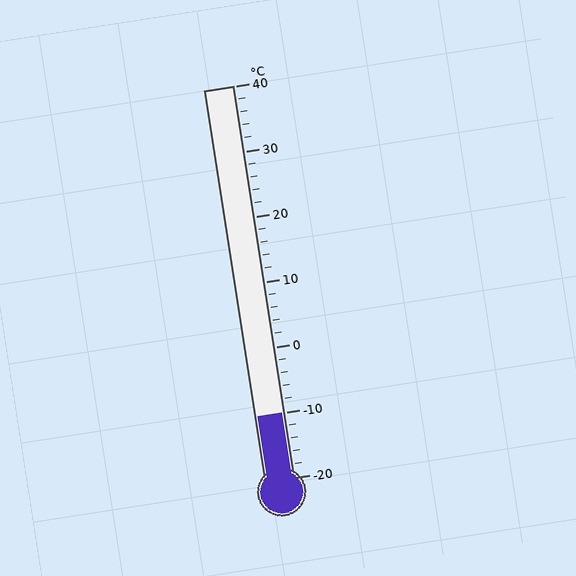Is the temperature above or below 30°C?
The temperature is below 30°C.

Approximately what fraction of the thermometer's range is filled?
The thermometer is filled to approximately 15% of its range.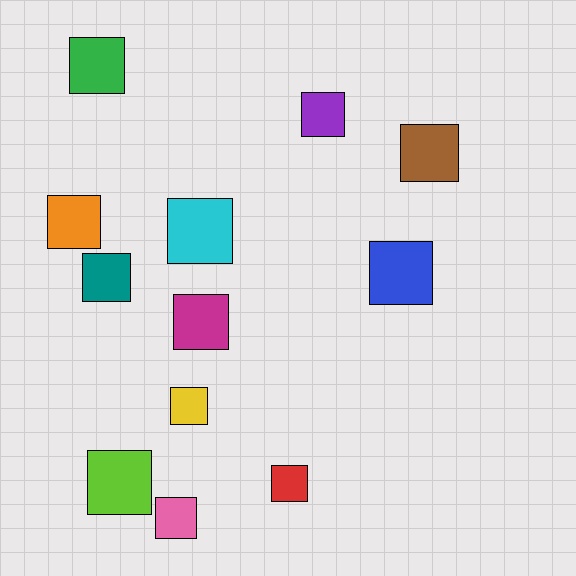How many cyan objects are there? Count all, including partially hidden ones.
There is 1 cyan object.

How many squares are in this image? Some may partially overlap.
There are 12 squares.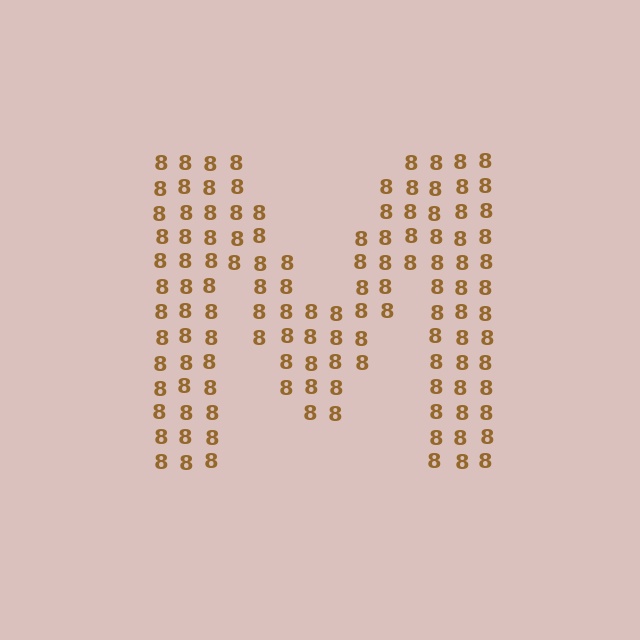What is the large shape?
The large shape is the letter M.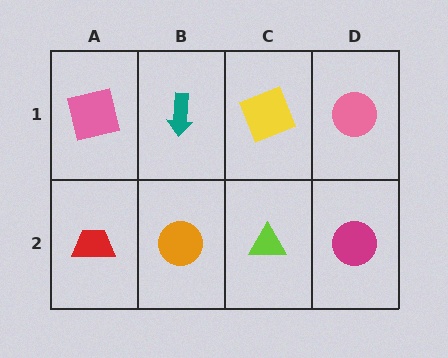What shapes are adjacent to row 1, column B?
An orange circle (row 2, column B), a pink square (row 1, column A), a yellow square (row 1, column C).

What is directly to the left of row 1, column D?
A yellow square.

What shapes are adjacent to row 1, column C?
A lime triangle (row 2, column C), a teal arrow (row 1, column B), a pink circle (row 1, column D).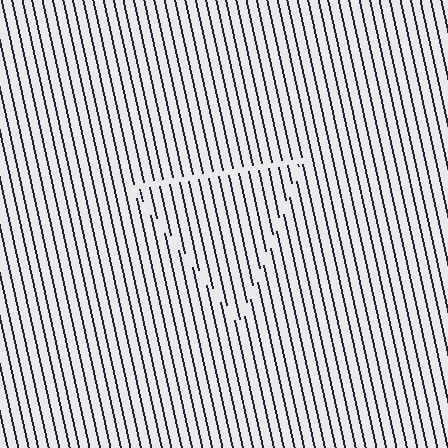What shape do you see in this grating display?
An illusory triangle. The interior of the shape contains the same grating, shifted by half a period — the contour is defined by the phase discontinuity where line-ends from the inner and outer gratings abut.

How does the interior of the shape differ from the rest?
The interior of the shape contains the same grating, shifted by half a period — the contour is defined by the phase discontinuity where line-ends from the inner and outer gratings abut.